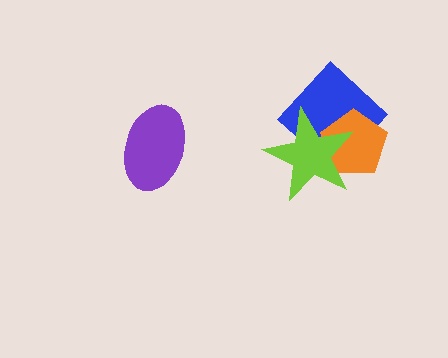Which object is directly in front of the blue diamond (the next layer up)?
The orange pentagon is directly in front of the blue diamond.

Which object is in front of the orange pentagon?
The lime star is in front of the orange pentagon.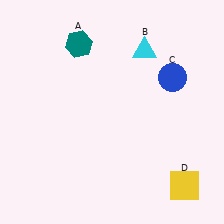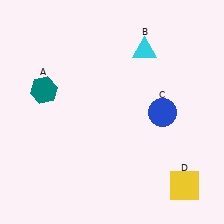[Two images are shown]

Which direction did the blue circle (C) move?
The blue circle (C) moved down.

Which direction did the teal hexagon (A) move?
The teal hexagon (A) moved down.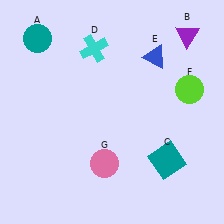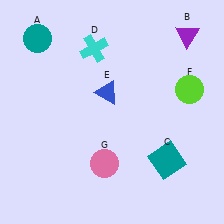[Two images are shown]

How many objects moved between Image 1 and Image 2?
1 object moved between the two images.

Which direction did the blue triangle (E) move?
The blue triangle (E) moved left.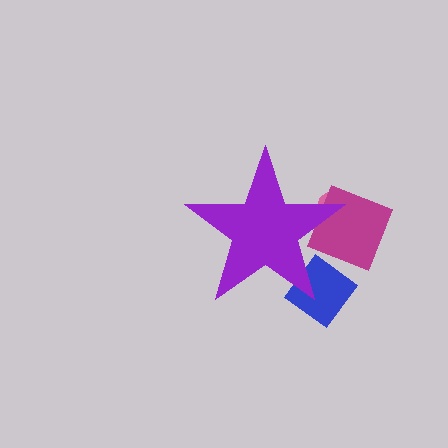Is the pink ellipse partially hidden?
Yes, the pink ellipse is partially hidden behind the purple star.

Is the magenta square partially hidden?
Yes, the magenta square is partially hidden behind the purple star.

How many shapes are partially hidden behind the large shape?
3 shapes are partially hidden.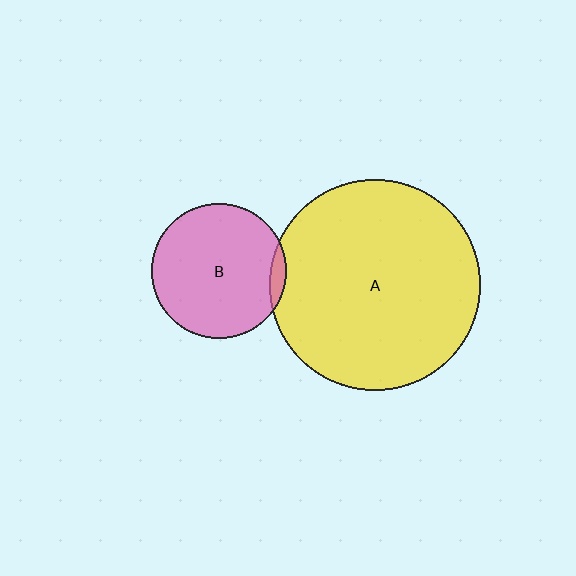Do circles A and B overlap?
Yes.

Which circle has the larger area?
Circle A (yellow).